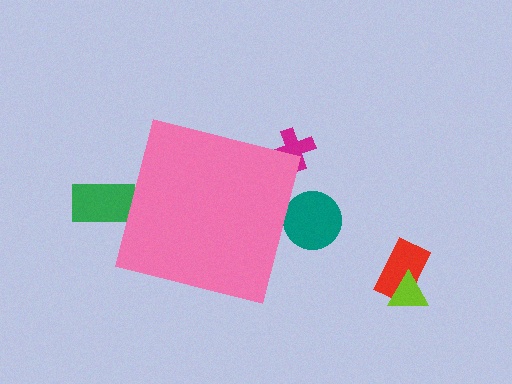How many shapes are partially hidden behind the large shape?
3 shapes are partially hidden.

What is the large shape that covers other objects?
A pink square.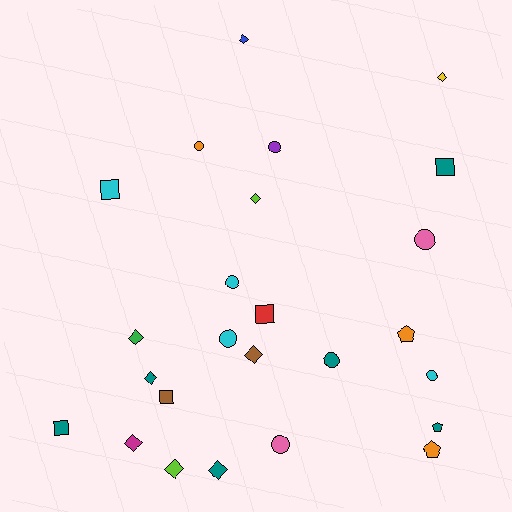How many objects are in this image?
There are 25 objects.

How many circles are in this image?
There are 8 circles.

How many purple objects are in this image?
There is 1 purple object.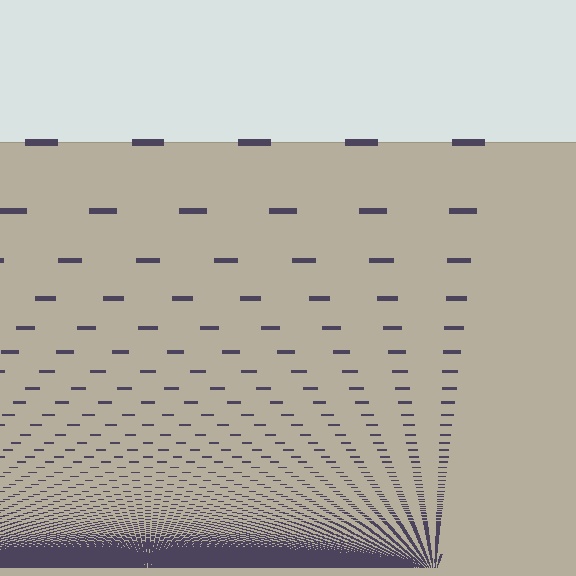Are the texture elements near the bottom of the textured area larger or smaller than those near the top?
Smaller. The gradient is inverted — elements near the bottom are smaller and denser.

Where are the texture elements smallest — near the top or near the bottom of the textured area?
Near the bottom.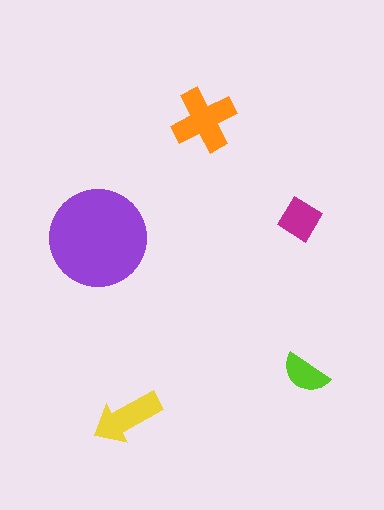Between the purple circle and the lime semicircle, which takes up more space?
The purple circle.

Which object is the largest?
The purple circle.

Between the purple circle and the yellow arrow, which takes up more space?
The purple circle.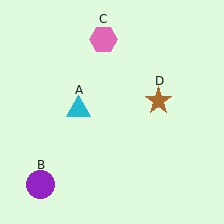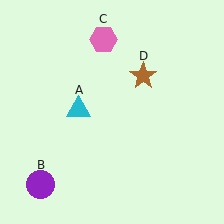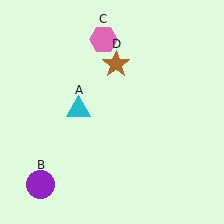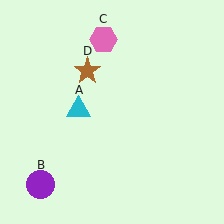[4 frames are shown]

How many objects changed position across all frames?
1 object changed position: brown star (object D).